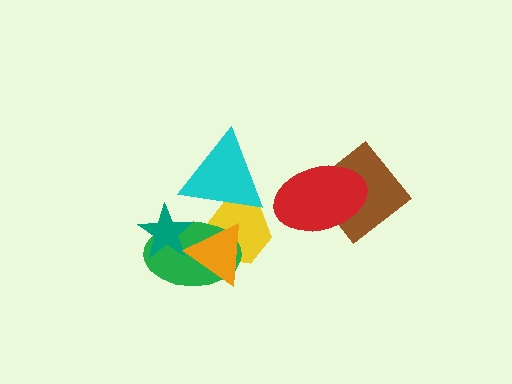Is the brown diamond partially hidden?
Yes, it is partially covered by another shape.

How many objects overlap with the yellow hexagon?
3 objects overlap with the yellow hexagon.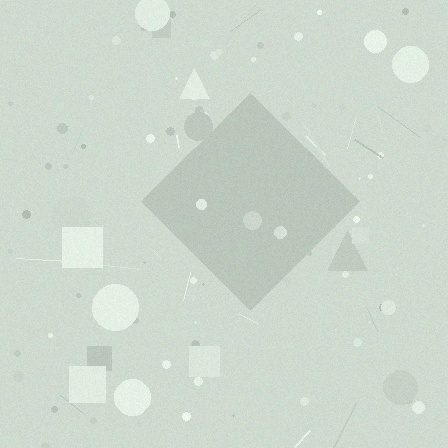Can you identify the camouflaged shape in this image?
The camouflaged shape is a diamond.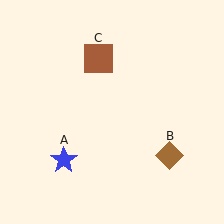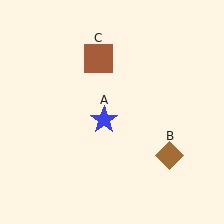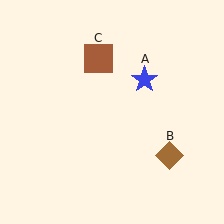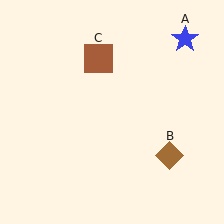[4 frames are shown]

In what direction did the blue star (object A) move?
The blue star (object A) moved up and to the right.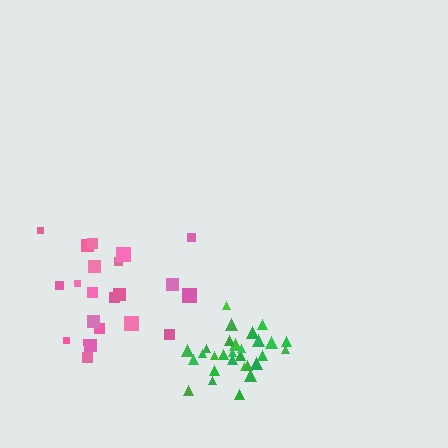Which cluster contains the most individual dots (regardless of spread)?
Green (29).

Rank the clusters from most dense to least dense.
green, pink.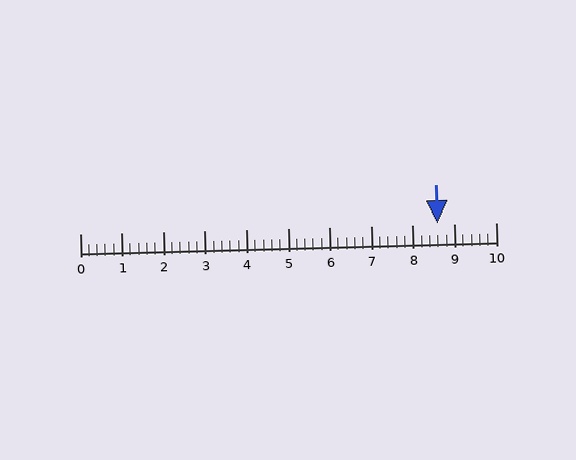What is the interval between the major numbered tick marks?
The major tick marks are spaced 1 units apart.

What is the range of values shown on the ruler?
The ruler shows values from 0 to 10.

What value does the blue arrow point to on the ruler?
The blue arrow points to approximately 8.6.